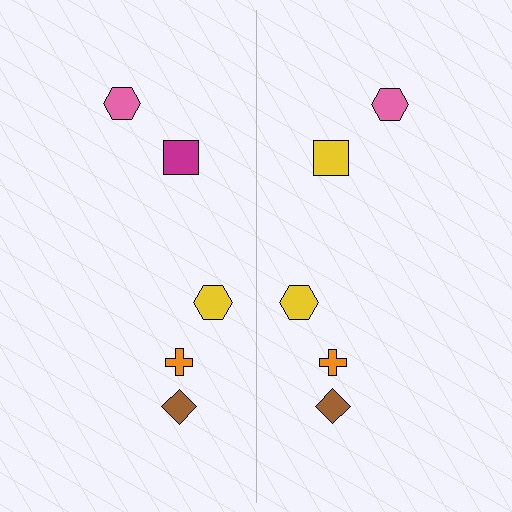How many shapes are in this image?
There are 10 shapes in this image.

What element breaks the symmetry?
The yellow square on the right side breaks the symmetry — its mirror counterpart is magenta.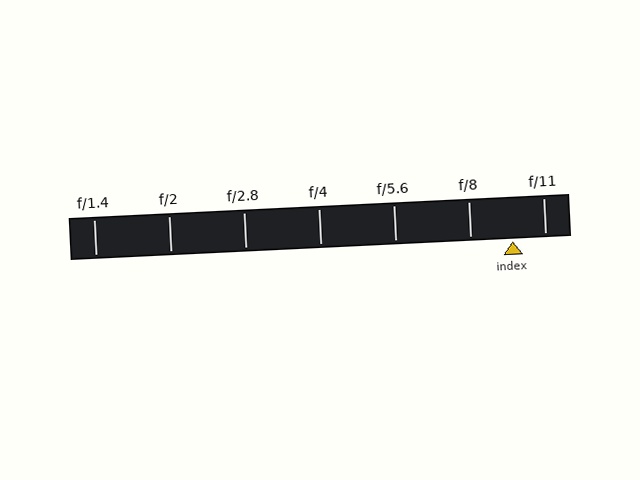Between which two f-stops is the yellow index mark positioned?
The index mark is between f/8 and f/11.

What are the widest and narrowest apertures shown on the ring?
The widest aperture shown is f/1.4 and the narrowest is f/11.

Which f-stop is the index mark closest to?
The index mark is closest to f/11.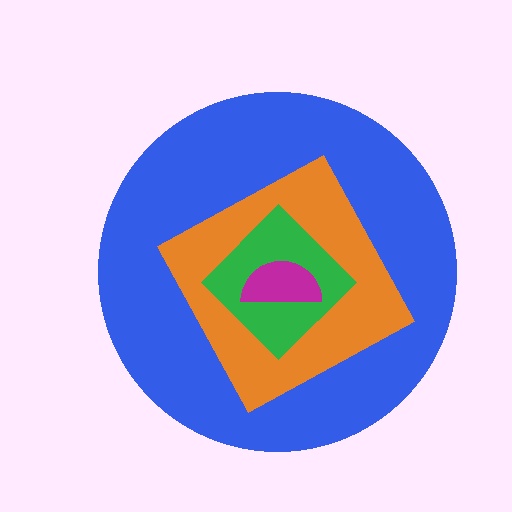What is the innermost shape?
The magenta semicircle.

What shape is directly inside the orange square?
The green diamond.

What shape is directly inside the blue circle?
The orange square.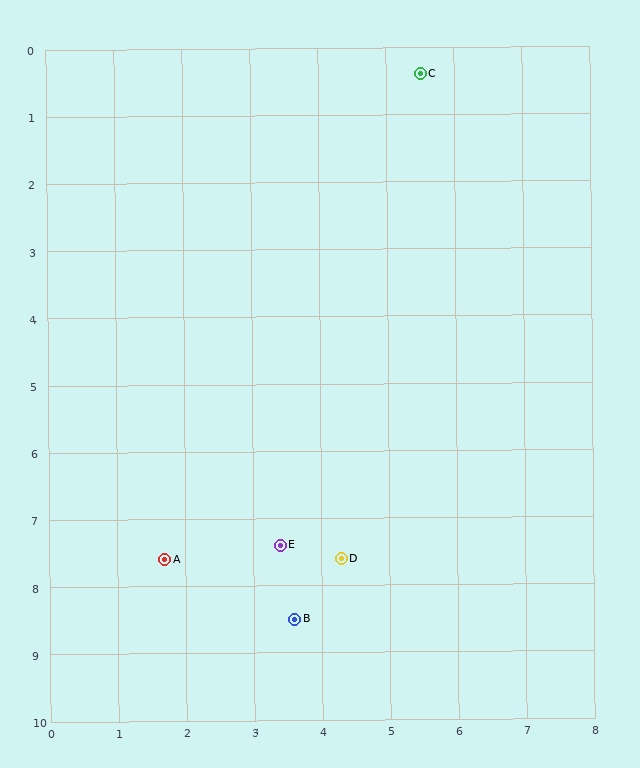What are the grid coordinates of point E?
Point E is at approximately (3.4, 7.4).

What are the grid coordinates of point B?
Point B is at approximately (3.6, 8.5).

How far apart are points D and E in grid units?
Points D and E are about 0.9 grid units apart.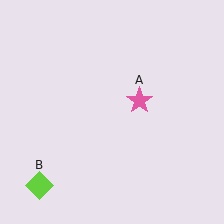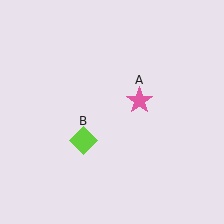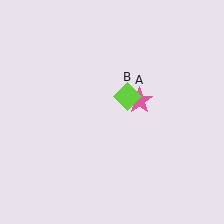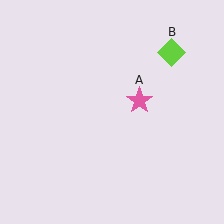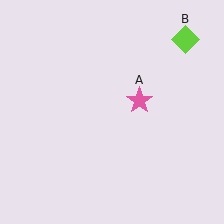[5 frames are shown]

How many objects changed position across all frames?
1 object changed position: lime diamond (object B).